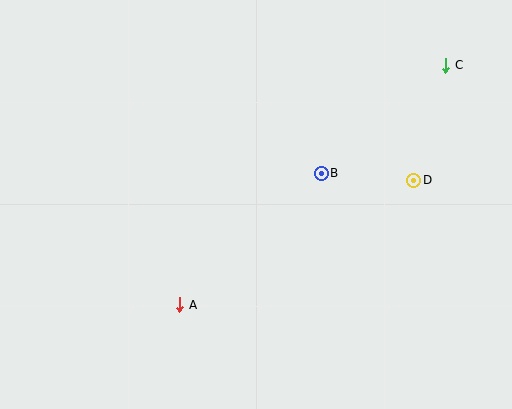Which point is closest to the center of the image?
Point B at (321, 173) is closest to the center.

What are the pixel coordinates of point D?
Point D is at (414, 180).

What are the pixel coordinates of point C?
Point C is at (446, 65).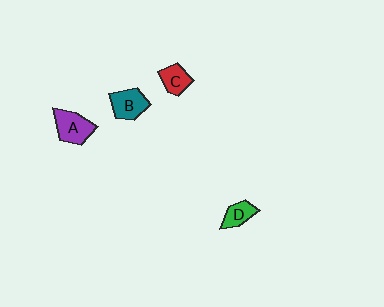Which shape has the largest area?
Shape A (purple).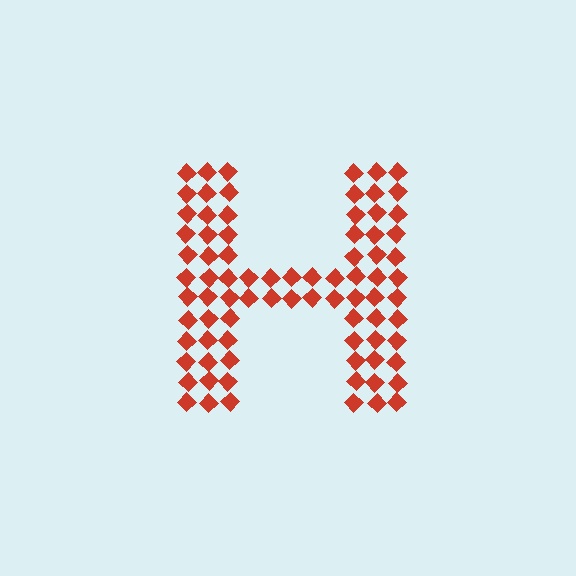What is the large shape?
The large shape is the letter H.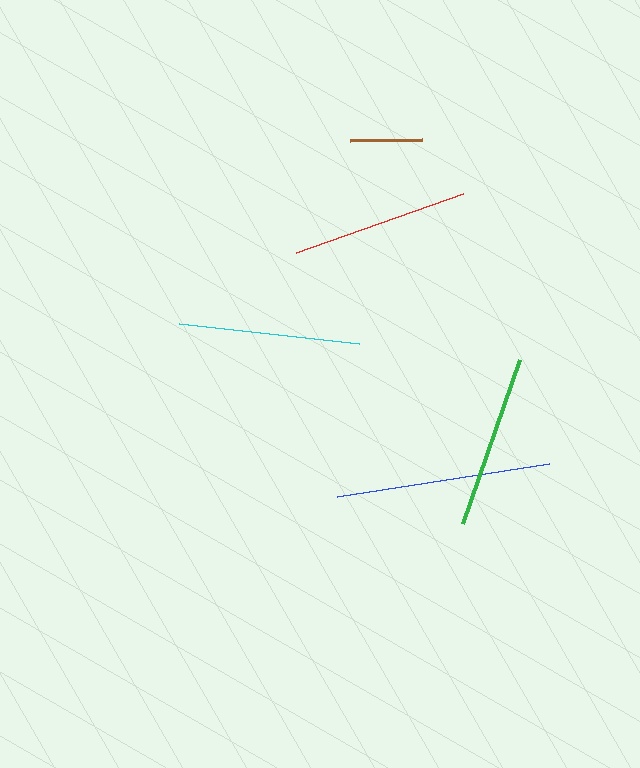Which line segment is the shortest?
The brown line is the shortest at approximately 72 pixels.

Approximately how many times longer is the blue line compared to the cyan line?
The blue line is approximately 1.2 times the length of the cyan line.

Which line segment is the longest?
The blue line is the longest at approximately 214 pixels.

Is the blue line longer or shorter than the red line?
The blue line is longer than the red line.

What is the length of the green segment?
The green segment is approximately 174 pixels long.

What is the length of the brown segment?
The brown segment is approximately 72 pixels long.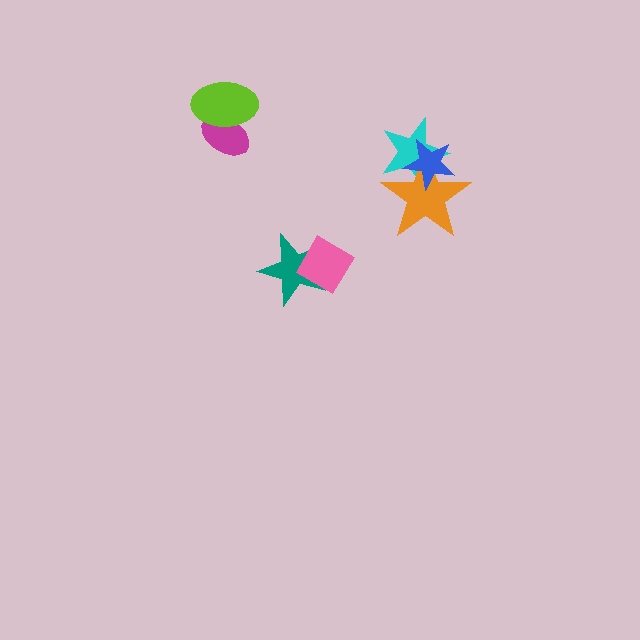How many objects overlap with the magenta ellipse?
1 object overlaps with the magenta ellipse.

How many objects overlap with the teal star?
1 object overlaps with the teal star.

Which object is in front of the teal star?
The pink diamond is in front of the teal star.